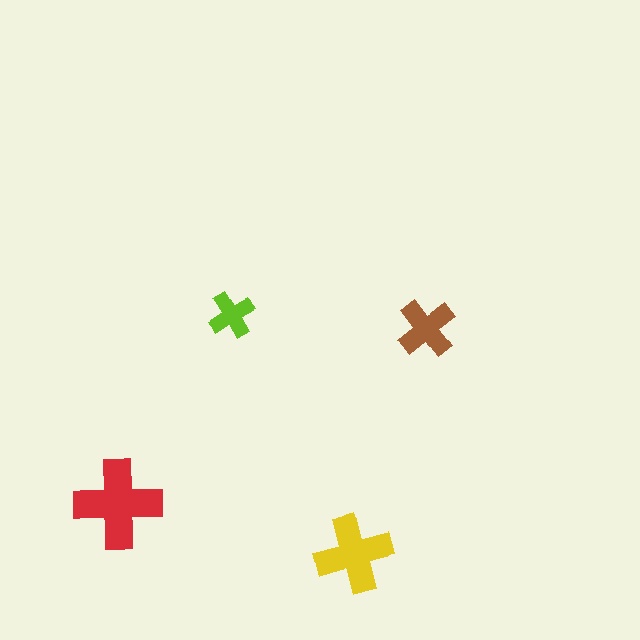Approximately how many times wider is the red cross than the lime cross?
About 2 times wider.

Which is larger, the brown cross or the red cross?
The red one.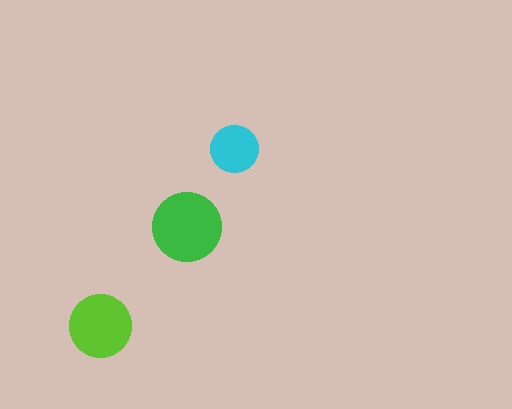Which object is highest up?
The cyan circle is topmost.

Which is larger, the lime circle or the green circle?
The green one.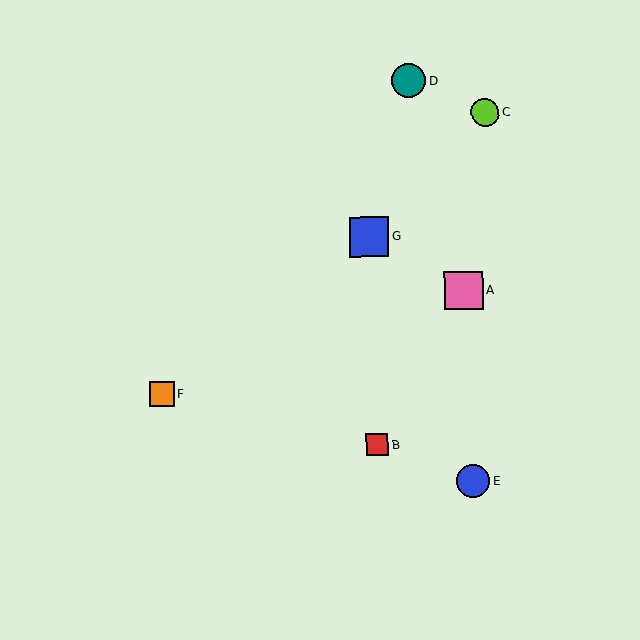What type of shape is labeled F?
Shape F is an orange square.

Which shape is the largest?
The blue square (labeled G) is the largest.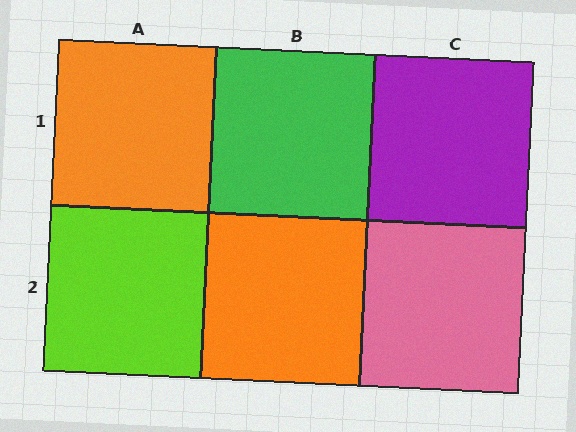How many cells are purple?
1 cell is purple.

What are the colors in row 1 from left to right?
Orange, green, purple.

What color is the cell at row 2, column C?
Pink.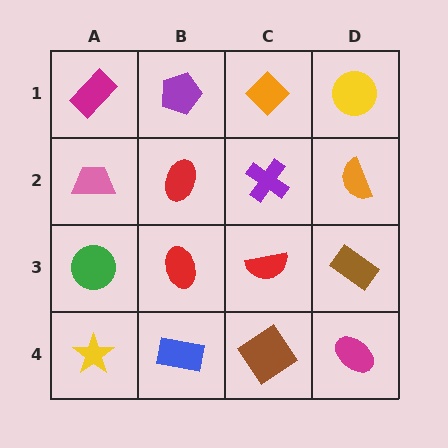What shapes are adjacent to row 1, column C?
A purple cross (row 2, column C), a purple pentagon (row 1, column B), a yellow circle (row 1, column D).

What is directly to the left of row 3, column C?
A red ellipse.